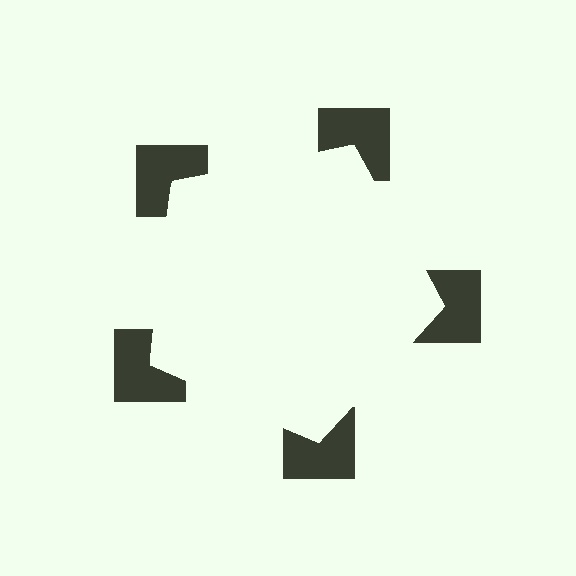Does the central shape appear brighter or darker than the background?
It typically appears slightly brighter than the background, even though no actual brightness change is drawn.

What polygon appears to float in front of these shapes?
An illusory pentagon — its edges are inferred from the aligned wedge cuts in the notched squares, not physically drawn.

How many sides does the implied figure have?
5 sides.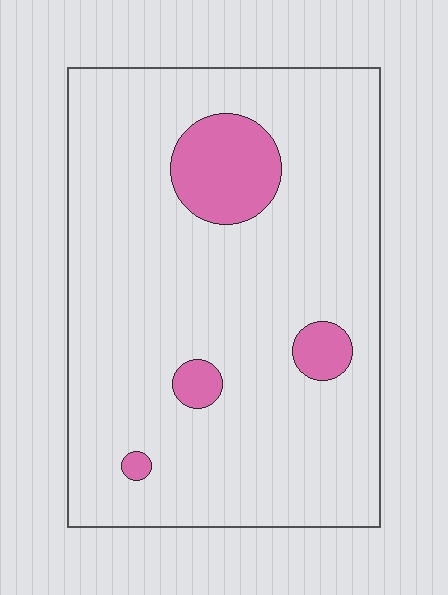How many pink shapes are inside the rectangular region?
4.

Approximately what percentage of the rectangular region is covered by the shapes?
Approximately 10%.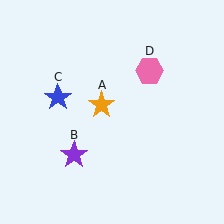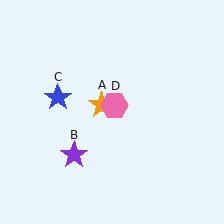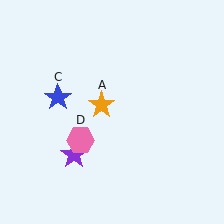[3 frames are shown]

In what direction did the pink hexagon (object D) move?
The pink hexagon (object D) moved down and to the left.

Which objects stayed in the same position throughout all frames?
Orange star (object A) and purple star (object B) and blue star (object C) remained stationary.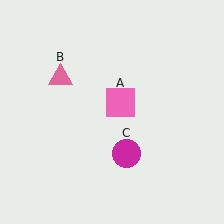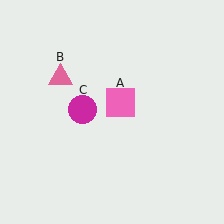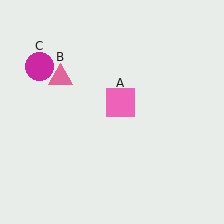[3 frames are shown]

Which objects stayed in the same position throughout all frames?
Pink square (object A) and pink triangle (object B) remained stationary.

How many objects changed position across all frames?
1 object changed position: magenta circle (object C).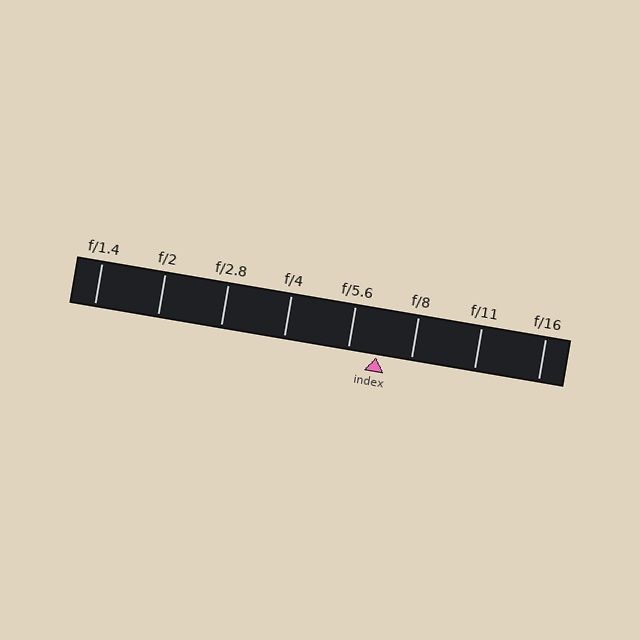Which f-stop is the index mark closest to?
The index mark is closest to f/5.6.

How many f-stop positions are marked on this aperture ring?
There are 8 f-stop positions marked.